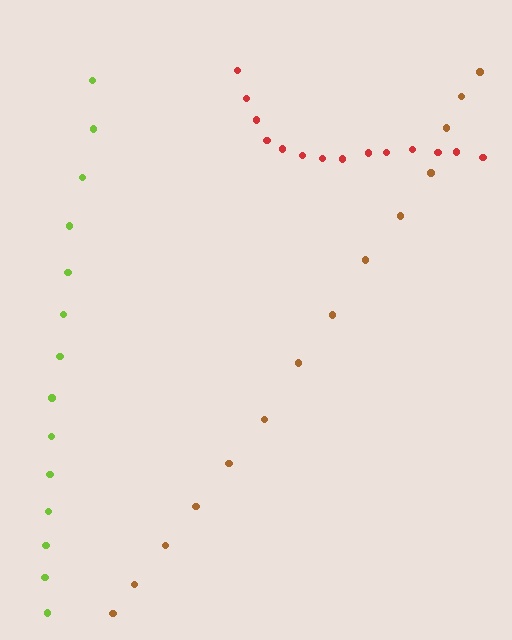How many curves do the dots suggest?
There are 3 distinct paths.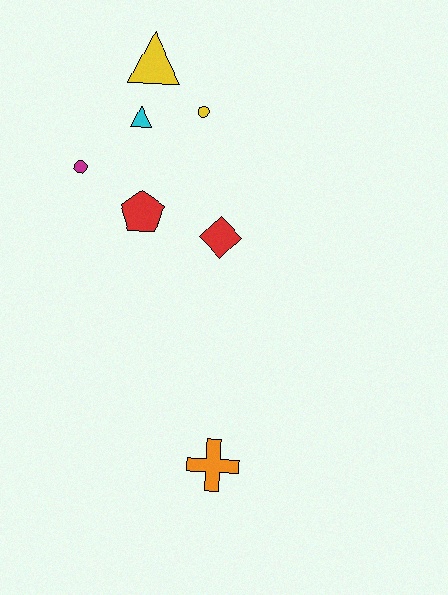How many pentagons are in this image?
There is 1 pentagon.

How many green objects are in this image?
There are no green objects.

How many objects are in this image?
There are 7 objects.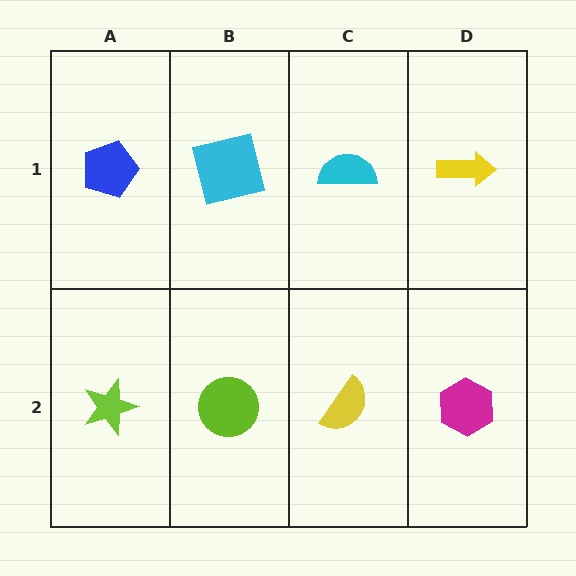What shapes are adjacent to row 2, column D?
A yellow arrow (row 1, column D), a yellow semicircle (row 2, column C).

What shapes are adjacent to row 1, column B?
A lime circle (row 2, column B), a blue pentagon (row 1, column A), a cyan semicircle (row 1, column C).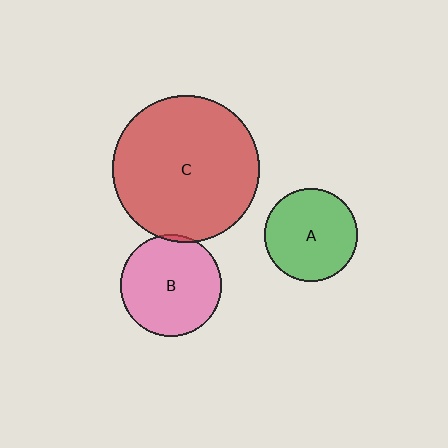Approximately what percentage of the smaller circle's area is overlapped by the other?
Approximately 5%.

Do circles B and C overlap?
Yes.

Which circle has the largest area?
Circle C (red).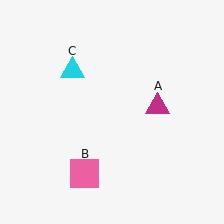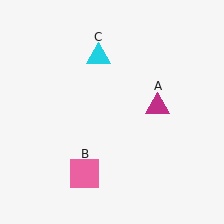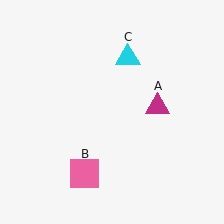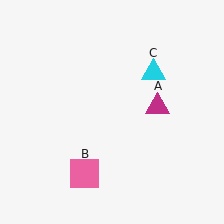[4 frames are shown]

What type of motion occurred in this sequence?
The cyan triangle (object C) rotated clockwise around the center of the scene.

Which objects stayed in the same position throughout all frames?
Magenta triangle (object A) and pink square (object B) remained stationary.